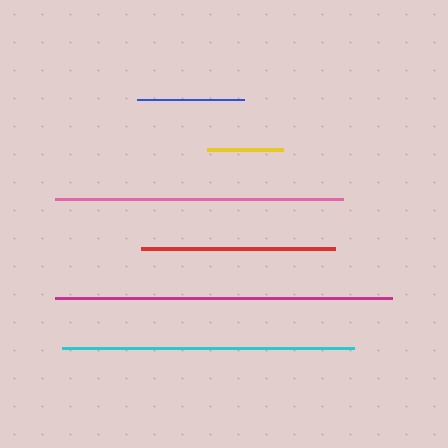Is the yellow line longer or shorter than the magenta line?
The magenta line is longer than the yellow line.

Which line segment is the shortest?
The yellow line is the shortest at approximately 76 pixels.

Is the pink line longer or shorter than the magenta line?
The magenta line is longer than the pink line.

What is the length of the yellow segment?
The yellow segment is approximately 76 pixels long.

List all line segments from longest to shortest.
From longest to shortest: magenta, cyan, pink, red, blue, yellow.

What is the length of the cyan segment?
The cyan segment is approximately 292 pixels long.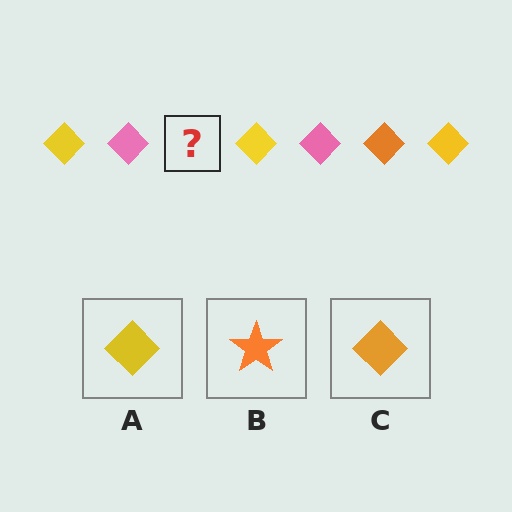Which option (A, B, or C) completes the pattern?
C.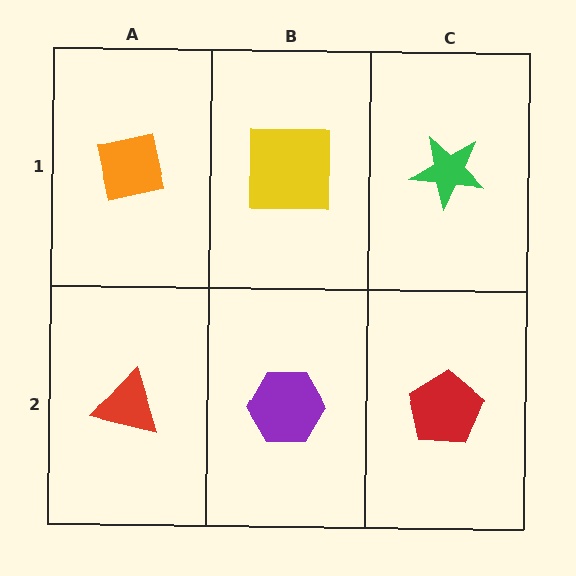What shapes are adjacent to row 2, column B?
A yellow square (row 1, column B), a red triangle (row 2, column A), a red pentagon (row 2, column C).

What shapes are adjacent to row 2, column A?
An orange square (row 1, column A), a purple hexagon (row 2, column B).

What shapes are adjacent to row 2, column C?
A green star (row 1, column C), a purple hexagon (row 2, column B).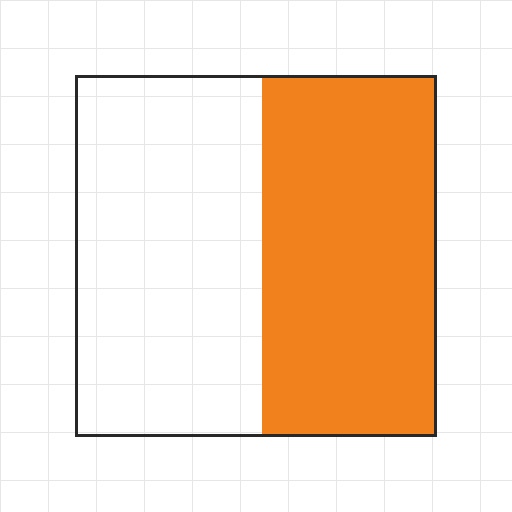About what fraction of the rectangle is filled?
About one half (1/2).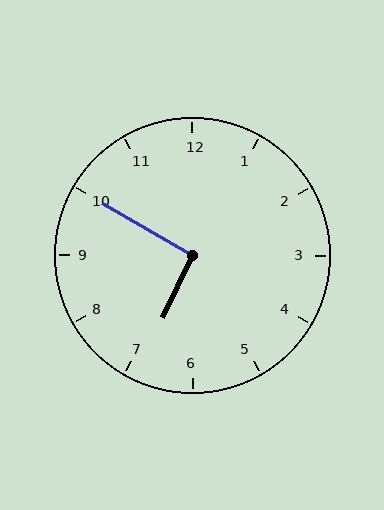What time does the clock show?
6:50.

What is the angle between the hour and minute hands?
Approximately 95 degrees.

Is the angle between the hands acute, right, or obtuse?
It is right.